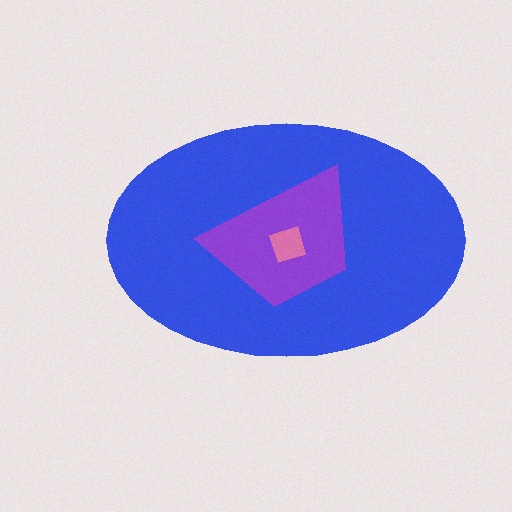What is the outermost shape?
The blue ellipse.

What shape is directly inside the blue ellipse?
The purple trapezoid.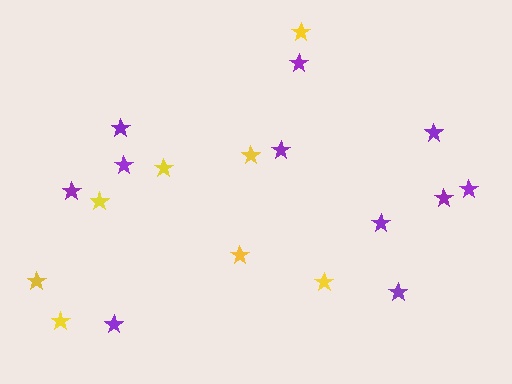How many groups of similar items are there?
There are 2 groups: one group of yellow stars (8) and one group of purple stars (11).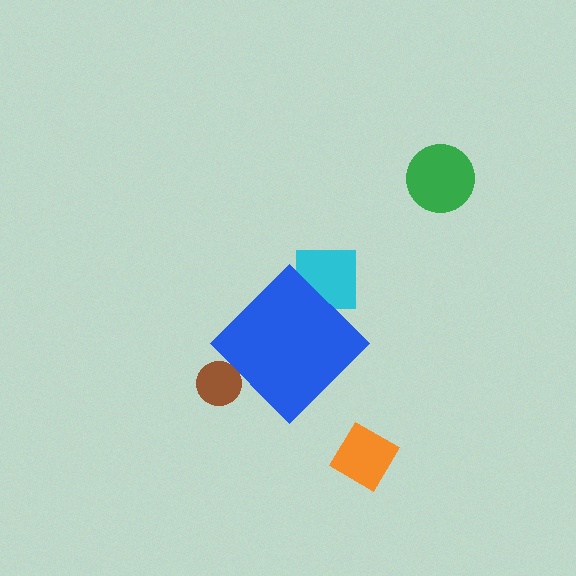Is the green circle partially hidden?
No, the green circle is fully visible.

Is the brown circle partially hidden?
Yes, the brown circle is partially hidden behind the blue diamond.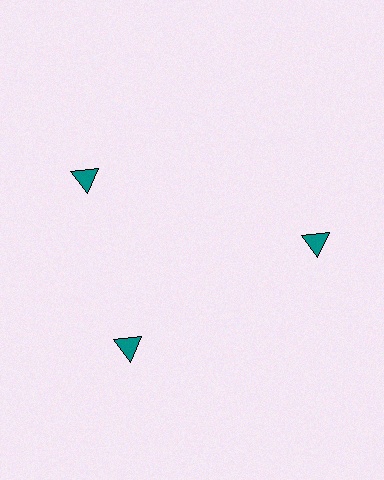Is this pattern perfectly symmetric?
No. The 3 teal triangles are arranged in a ring, but one element near the 11 o'clock position is rotated out of alignment along the ring, breaking the 3-fold rotational symmetry.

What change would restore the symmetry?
The symmetry would be restored by rotating it back into even spacing with its neighbors so that all 3 triangles sit at equal angles and equal distance from the center.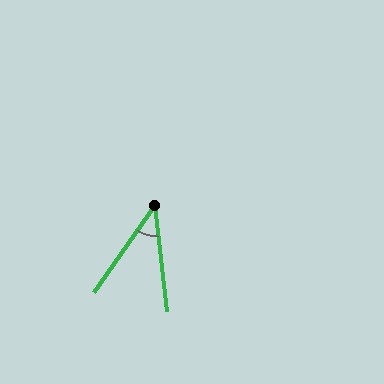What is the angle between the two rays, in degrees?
Approximately 42 degrees.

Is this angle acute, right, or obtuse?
It is acute.